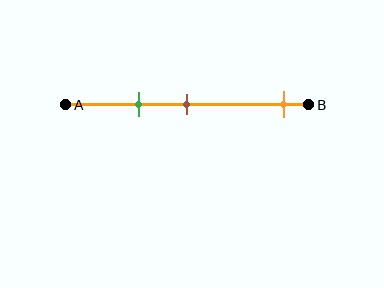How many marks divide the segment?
There are 3 marks dividing the segment.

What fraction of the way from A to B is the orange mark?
The orange mark is approximately 90% (0.9) of the way from A to B.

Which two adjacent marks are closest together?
The green and brown marks are the closest adjacent pair.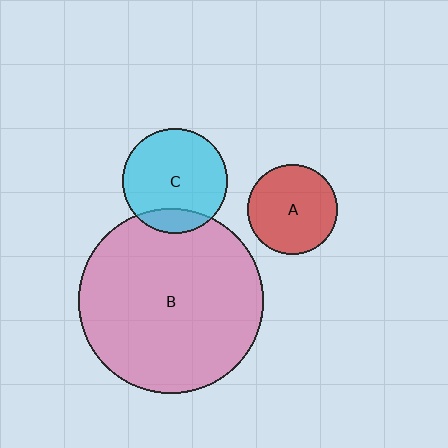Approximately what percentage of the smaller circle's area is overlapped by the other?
Approximately 15%.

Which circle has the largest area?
Circle B (pink).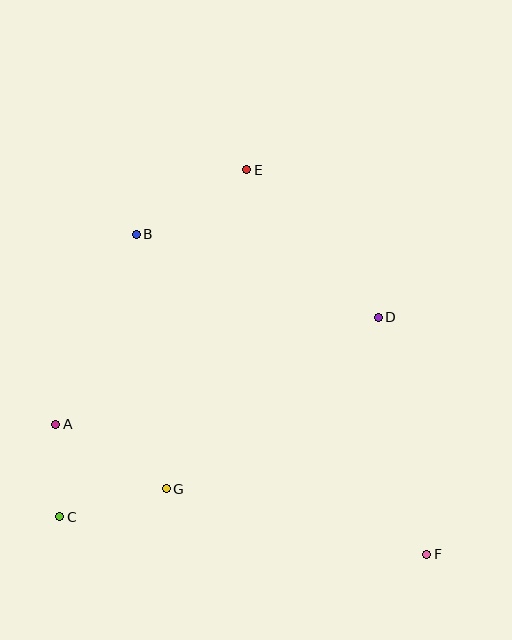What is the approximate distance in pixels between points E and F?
The distance between E and F is approximately 424 pixels.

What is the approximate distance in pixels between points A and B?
The distance between A and B is approximately 207 pixels.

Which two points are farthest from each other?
Points B and F are farthest from each other.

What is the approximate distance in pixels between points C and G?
The distance between C and G is approximately 110 pixels.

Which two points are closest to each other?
Points A and C are closest to each other.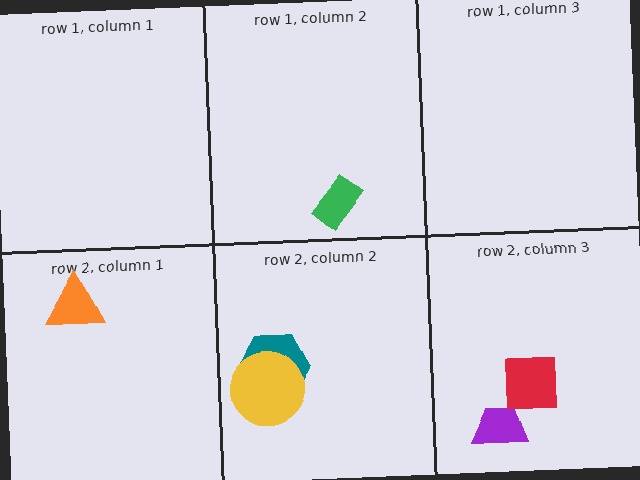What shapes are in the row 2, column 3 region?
The purple trapezoid, the red square.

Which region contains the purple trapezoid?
The row 2, column 3 region.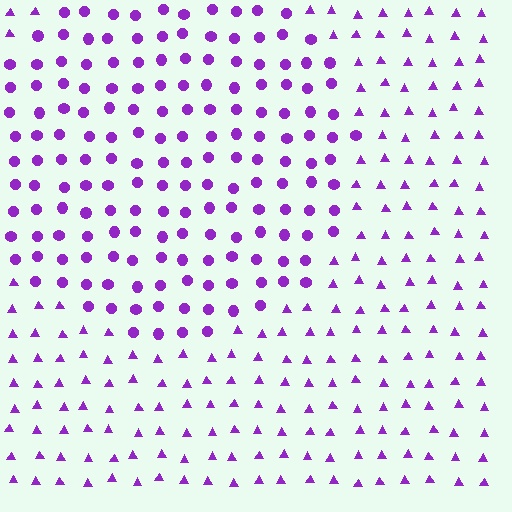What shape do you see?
I see a circle.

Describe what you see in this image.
The image is filled with small purple elements arranged in a uniform grid. A circle-shaped region contains circles, while the surrounding area contains triangles. The boundary is defined purely by the change in element shape.